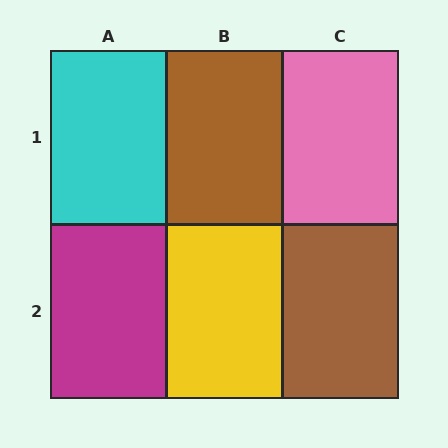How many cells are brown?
2 cells are brown.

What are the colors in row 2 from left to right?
Magenta, yellow, brown.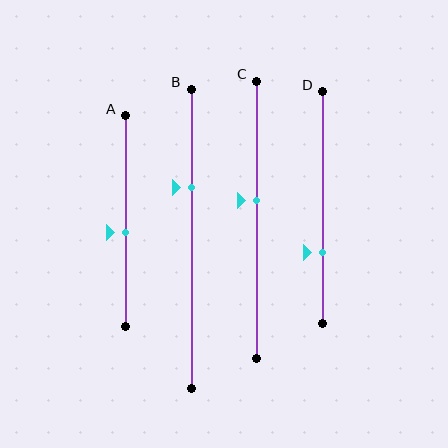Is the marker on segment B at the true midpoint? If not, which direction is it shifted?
No, the marker on segment B is shifted upward by about 17% of the segment length.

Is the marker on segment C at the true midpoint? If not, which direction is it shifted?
No, the marker on segment C is shifted upward by about 7% of the segment length.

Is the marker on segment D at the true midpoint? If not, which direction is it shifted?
No, the marker on segment D is shifted downward by about 19% of the segment length.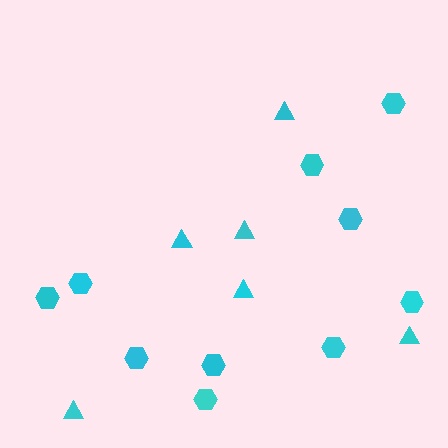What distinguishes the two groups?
There are 2 groups: one group of triangles (6) and one group of hexagons (10).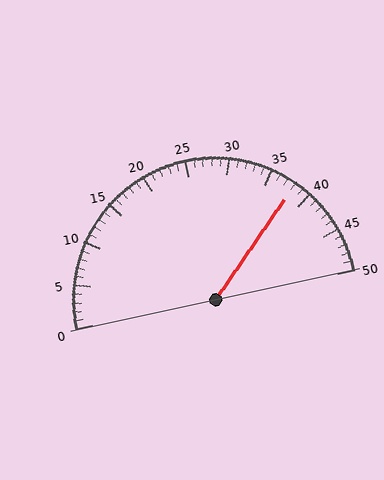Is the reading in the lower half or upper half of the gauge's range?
The reading is in the upper half of the range (0 to 50).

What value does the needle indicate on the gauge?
The needle indicates approximately 38.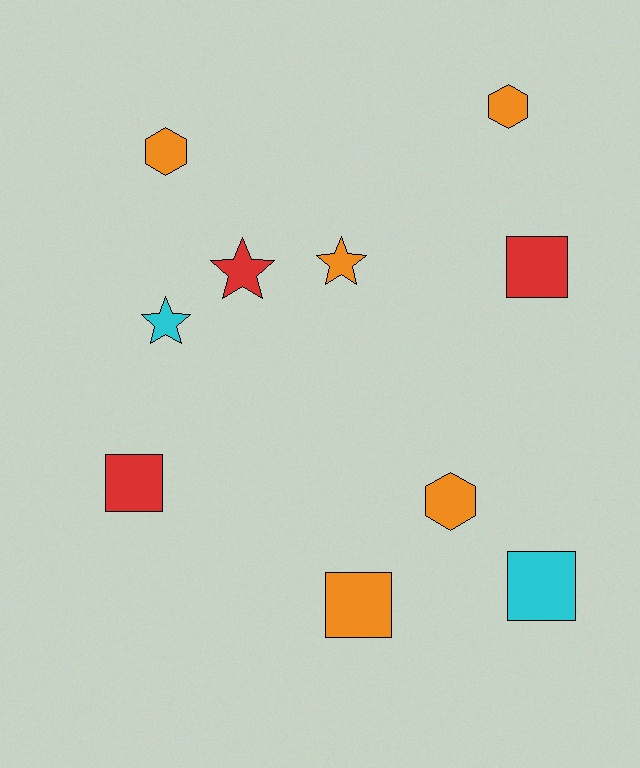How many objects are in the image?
There are 10 objects.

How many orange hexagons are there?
There are 3 orange hexagons.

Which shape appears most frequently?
Square, with 4 objects.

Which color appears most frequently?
Orange, with 5 objects.